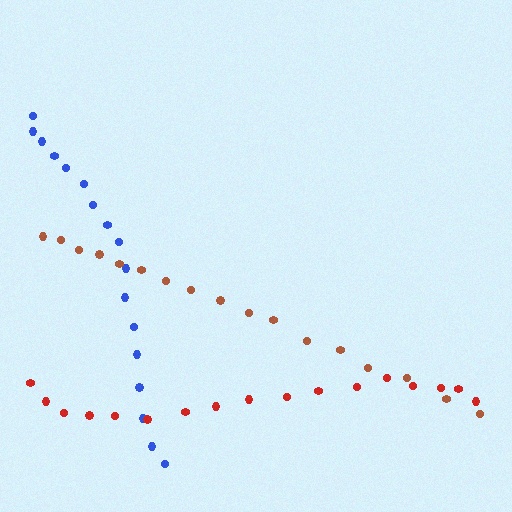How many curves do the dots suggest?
There are 3 distinct paths.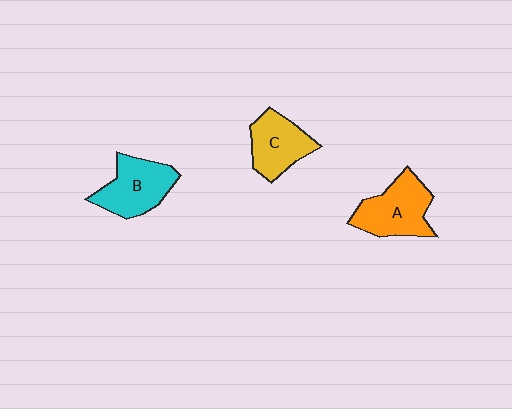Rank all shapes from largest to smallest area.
From largest to smallest: A (orange), B (cyan), C (yellow).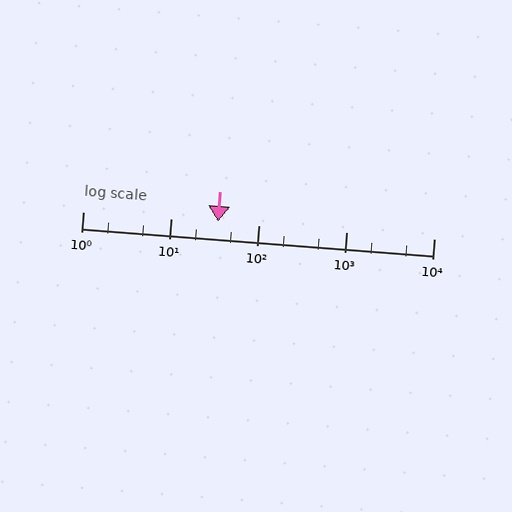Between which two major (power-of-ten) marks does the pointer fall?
The pointer is between 10 and 100.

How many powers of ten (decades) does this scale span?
The scale spans 4 decades, from 1 to 10000.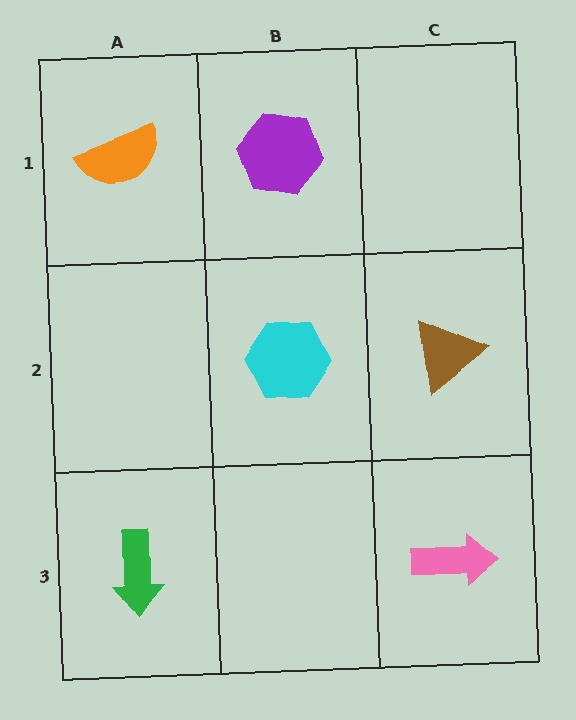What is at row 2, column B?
A cyan hexagon.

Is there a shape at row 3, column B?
No, that cell is empty.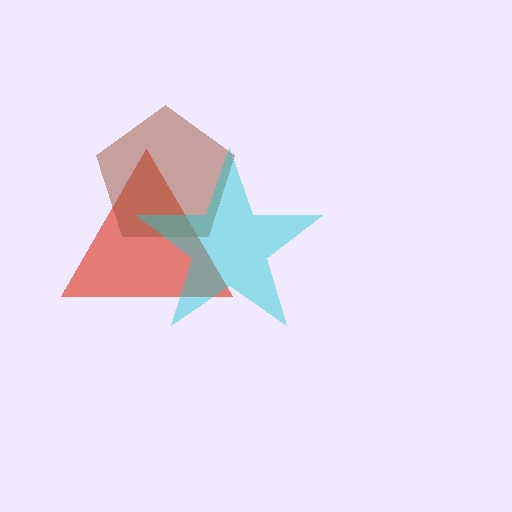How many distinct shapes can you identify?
There are 3 distinct shapes: a red triangle, a brown pentagon, a cyan star.